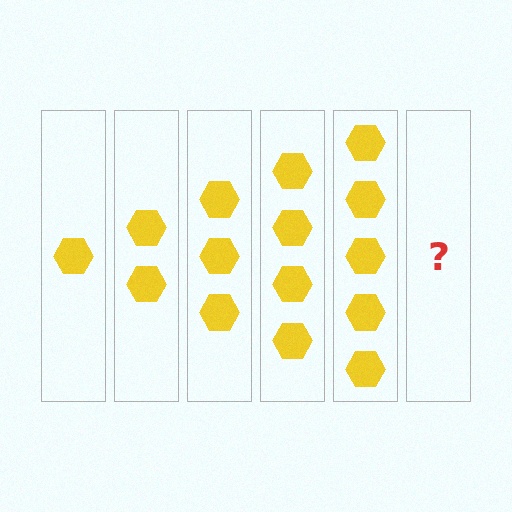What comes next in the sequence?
The next element should be 6 hexagons.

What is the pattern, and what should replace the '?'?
The pattern is that each step adds one more hexagon. The '?' should be 6 hexagons.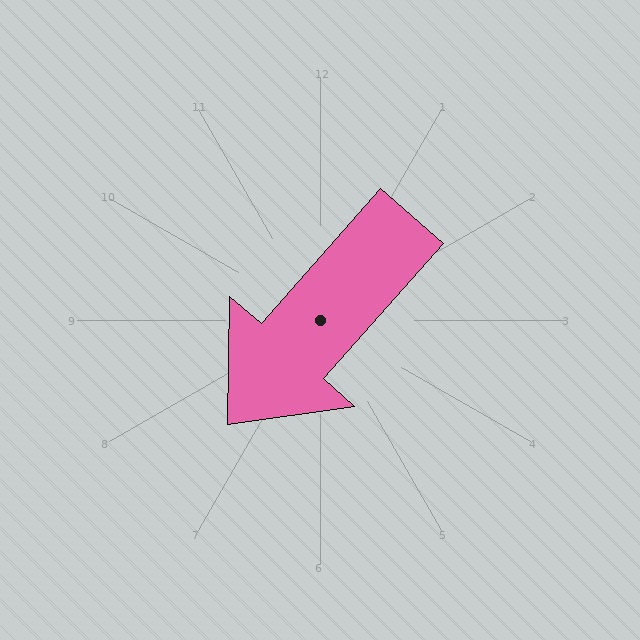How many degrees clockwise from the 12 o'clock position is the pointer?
Approximately 221 degrees.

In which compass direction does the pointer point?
Southwest.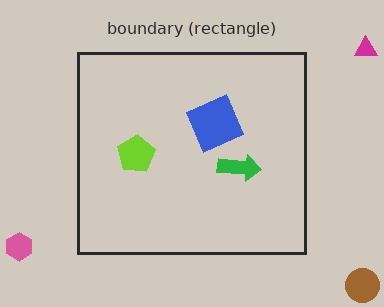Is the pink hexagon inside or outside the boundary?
Outside.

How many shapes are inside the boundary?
3 inside, 3 outside.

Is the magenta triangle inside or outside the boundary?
Outside.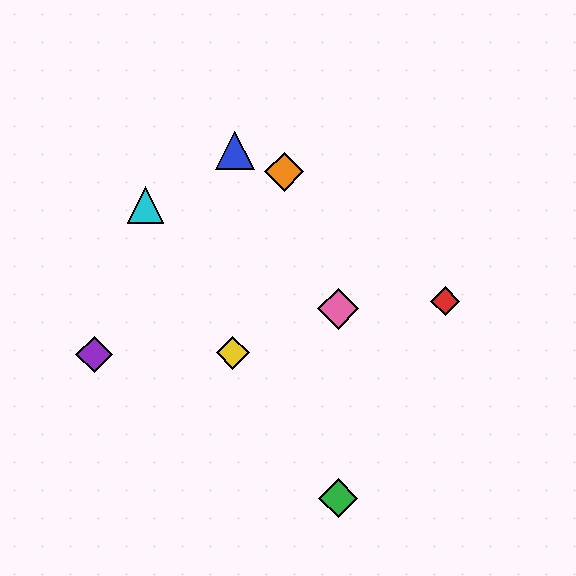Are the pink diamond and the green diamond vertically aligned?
Yes, both are at x≈338.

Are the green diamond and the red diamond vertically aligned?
No, the green diamond is at x≈338 and the red diamond is at x≈445.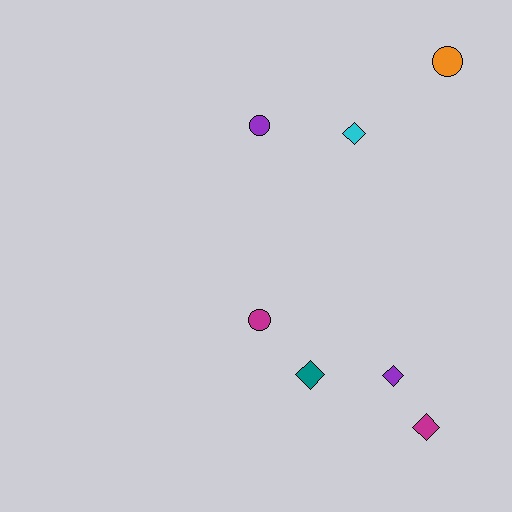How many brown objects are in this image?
There are no brown objects.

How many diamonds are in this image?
There are 4 diamonds.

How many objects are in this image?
There are 7 objects.